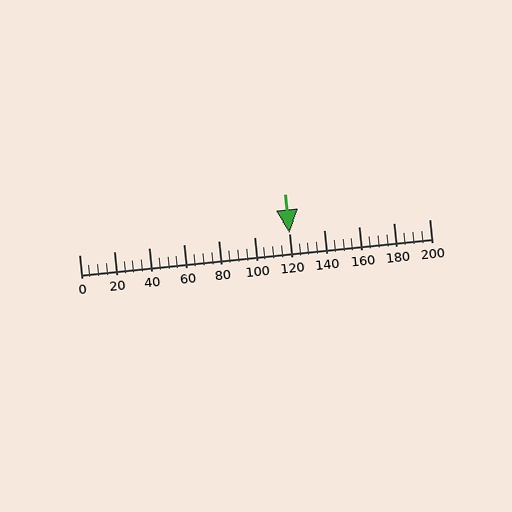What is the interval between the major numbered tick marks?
The major tick marks are spaced 20 units apart.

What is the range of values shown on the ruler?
The ruler shows values from 0 to 200.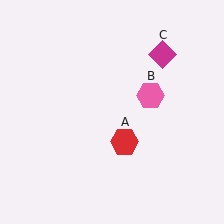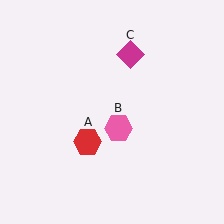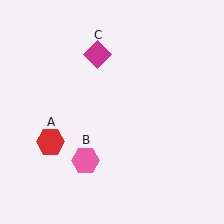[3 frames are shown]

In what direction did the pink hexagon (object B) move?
The pink hexagon (object B) moved down and to the left.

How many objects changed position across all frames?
3 objects changed position: red hexagon (object A), pink hexagon (object B), magenta diamond (object C).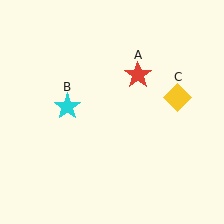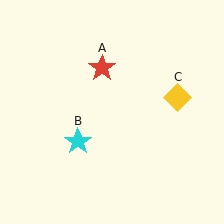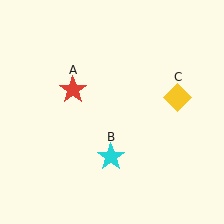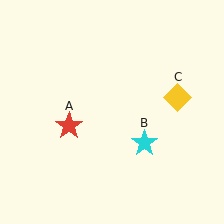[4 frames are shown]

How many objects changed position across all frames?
2 objects changed position: red star (object A), cyan star (object B).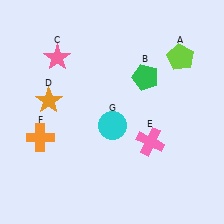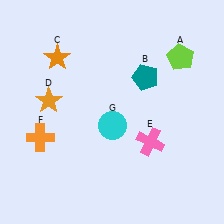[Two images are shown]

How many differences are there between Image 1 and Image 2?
There are 2 differences between the two images.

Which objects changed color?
B changed from green to teal. C changed from pink to orange.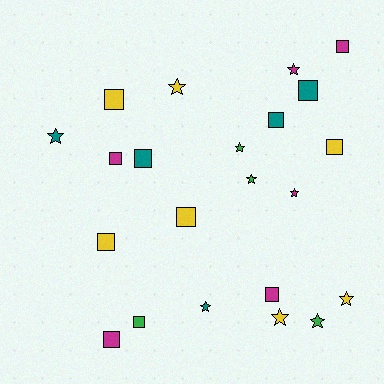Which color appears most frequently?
Yellow, with 7 objects.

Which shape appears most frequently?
Square, with 12 objects.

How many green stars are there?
There are 3 green stars.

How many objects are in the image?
There are 22 objects.